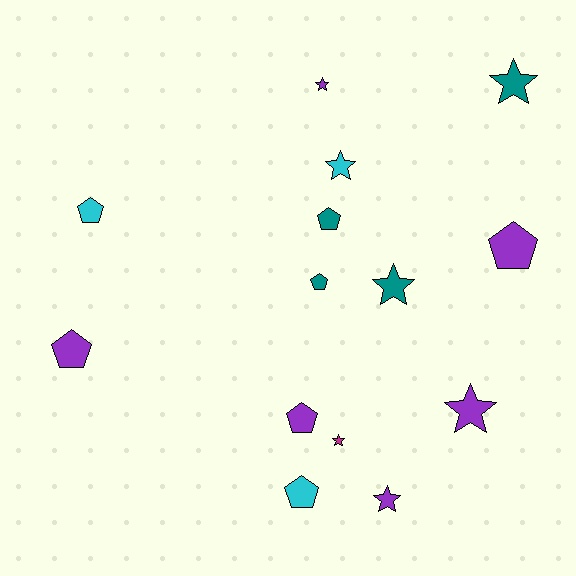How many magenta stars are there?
There is 1 magenta star.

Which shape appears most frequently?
Star, with 7 objects.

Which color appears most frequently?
Purple, with 6 objects.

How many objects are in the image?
There are 14 objects.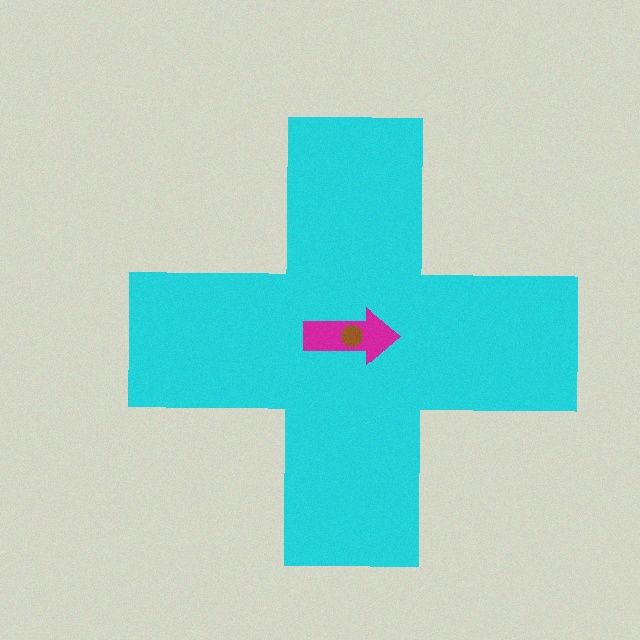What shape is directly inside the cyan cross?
The magenta arrow.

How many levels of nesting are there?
3.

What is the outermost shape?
The cyan cross.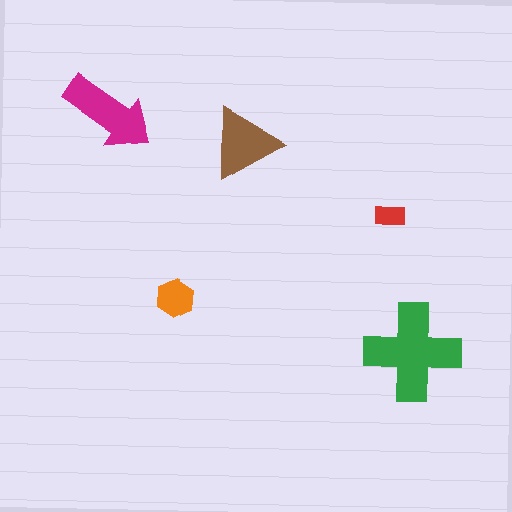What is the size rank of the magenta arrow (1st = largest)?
2nd.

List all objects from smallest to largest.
The red rectangle, the orange hexagon, the brown triangle, the magenta arrow, the green cross.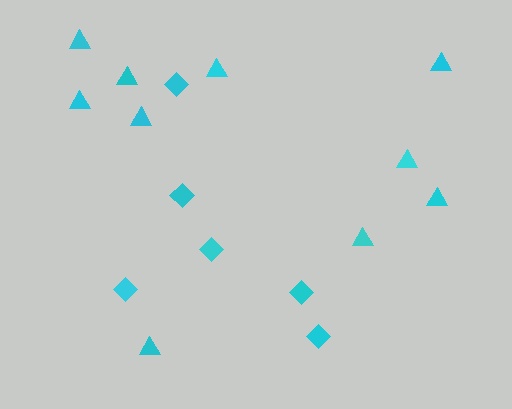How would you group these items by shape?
There are 2 groups: one group of diamonds (6) and one group of triangles (10).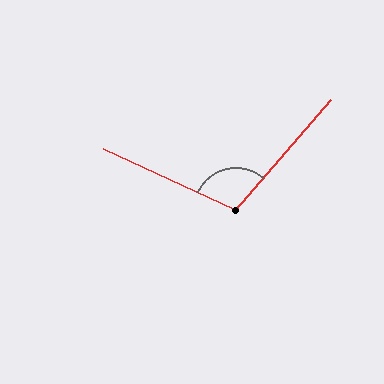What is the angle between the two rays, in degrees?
Approximately 106 degrees.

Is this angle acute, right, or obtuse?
It is obtuse.